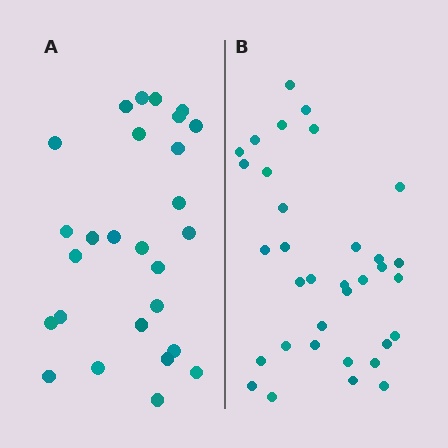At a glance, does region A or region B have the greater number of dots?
Region B (the right region) has more dots.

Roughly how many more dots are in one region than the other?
Region B has roughly 8 or so more dots than region A.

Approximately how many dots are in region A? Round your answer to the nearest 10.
About 30 dots. (The exact count is 27, which rounds to 30.)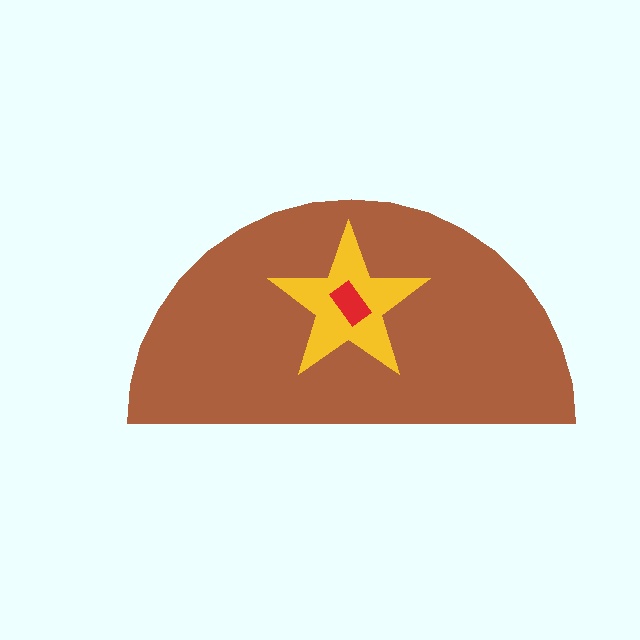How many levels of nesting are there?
3.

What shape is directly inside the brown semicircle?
The yellow star.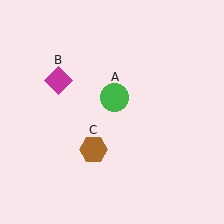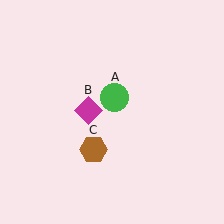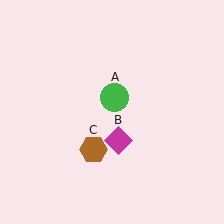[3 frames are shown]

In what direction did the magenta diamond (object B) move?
The magenta diamond (object B) moved down and to the right.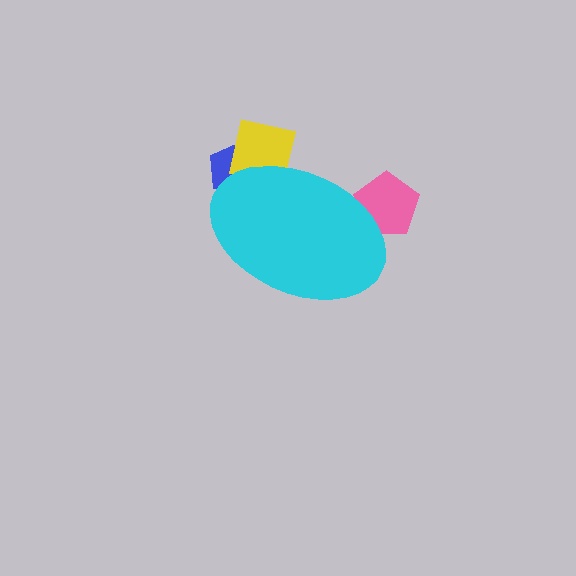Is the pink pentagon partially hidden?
Yes, the pink pentagon is partially hidden behind the cyan ellipse.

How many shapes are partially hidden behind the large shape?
3 shapes are partially hidden.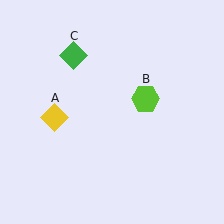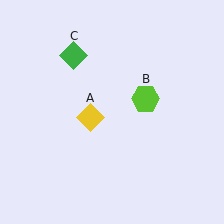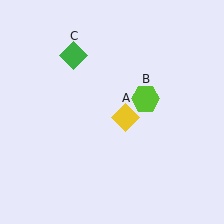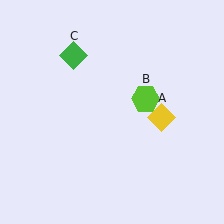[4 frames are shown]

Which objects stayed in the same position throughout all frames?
Lime hexagon (object B) and green diamond (object C) remained stationary.